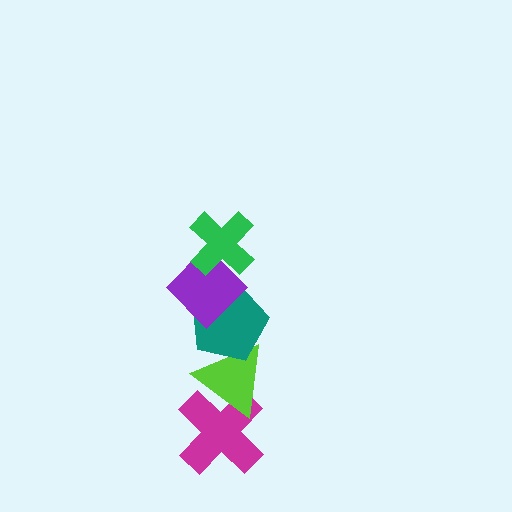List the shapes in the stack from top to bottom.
From top to bottom: the green cross, the purple diamond, the teal pentagon, the lime triangle, the magenta cross.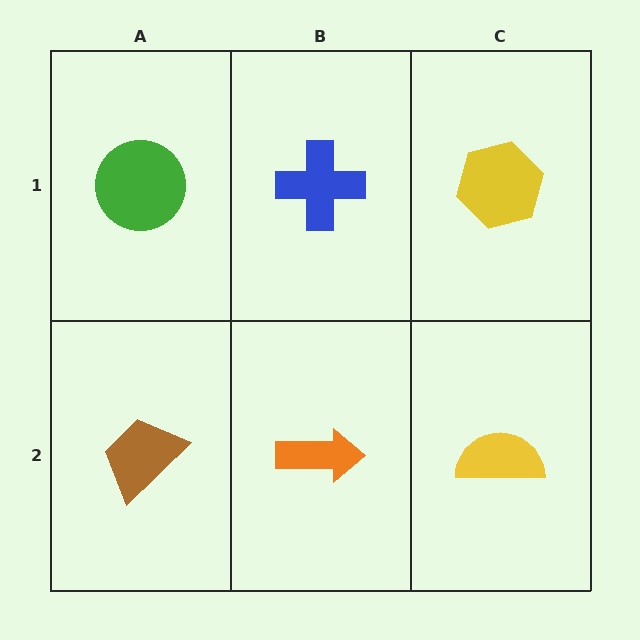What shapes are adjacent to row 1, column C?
A yellow semicircle (row 2, column C), a blue cross (row 1, column B).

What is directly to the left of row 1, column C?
A blue cross.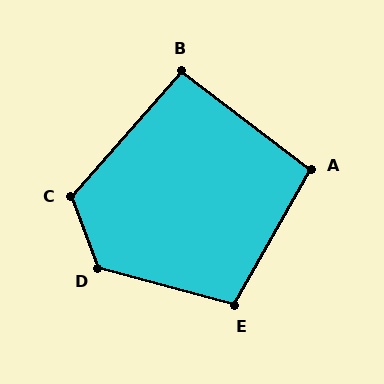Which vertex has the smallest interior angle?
B, at approximately 94 degrees.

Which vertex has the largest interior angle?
D, at approximately 126 degrees.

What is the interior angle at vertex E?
Approximately 104 degrees (obtuse).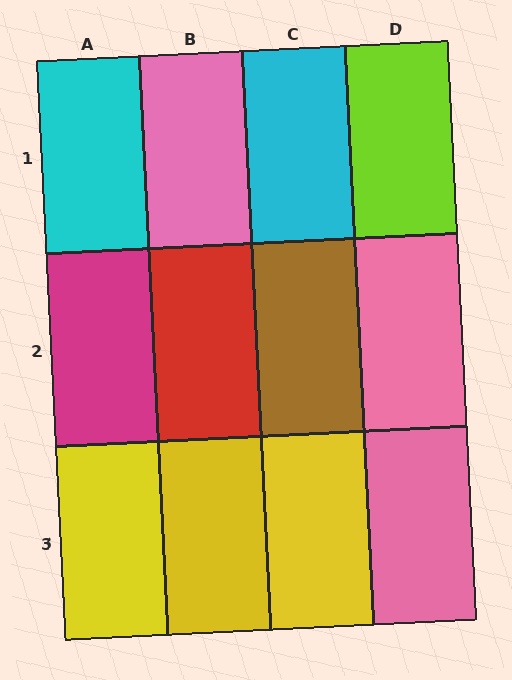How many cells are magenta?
1 cell is magenta.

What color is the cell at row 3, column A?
Yellow.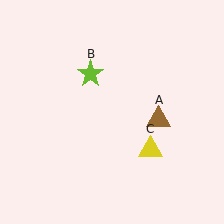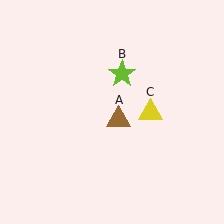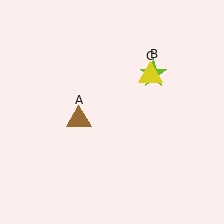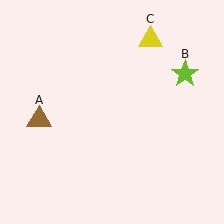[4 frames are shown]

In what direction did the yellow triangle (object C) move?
The yellow triangle (object C) moved up.